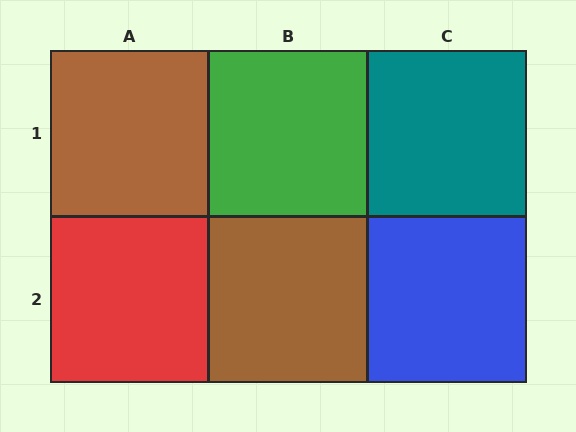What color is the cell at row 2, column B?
Brown.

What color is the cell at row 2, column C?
Blue.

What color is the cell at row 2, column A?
Red.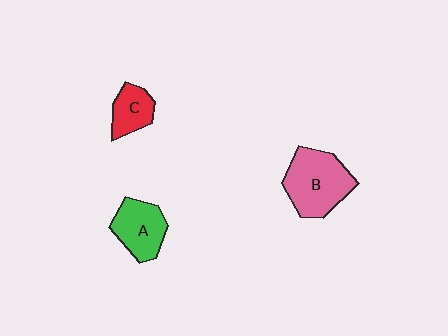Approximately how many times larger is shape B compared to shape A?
Approximately 1.4 times.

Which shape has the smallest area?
Shape C (red).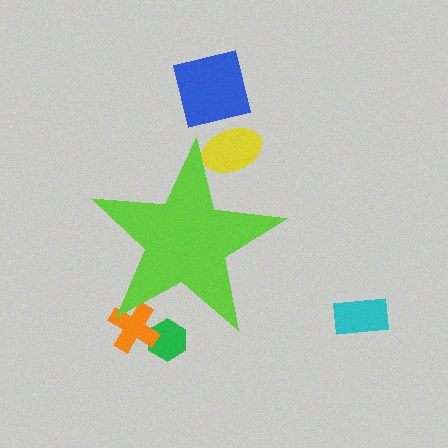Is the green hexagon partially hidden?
Yes, the green hexagon is partially hidden behind the lime star.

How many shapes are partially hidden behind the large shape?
3 shapes are partially hidden.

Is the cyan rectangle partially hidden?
No, the cyan rectangle is fully visible.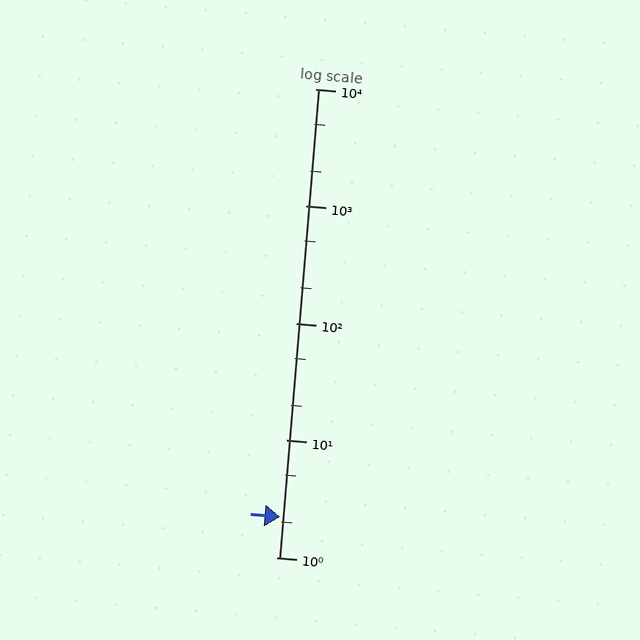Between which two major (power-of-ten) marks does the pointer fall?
The pointer is between 1 and 10.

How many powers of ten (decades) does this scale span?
The scale spans 4 decades, from 1 to 10000.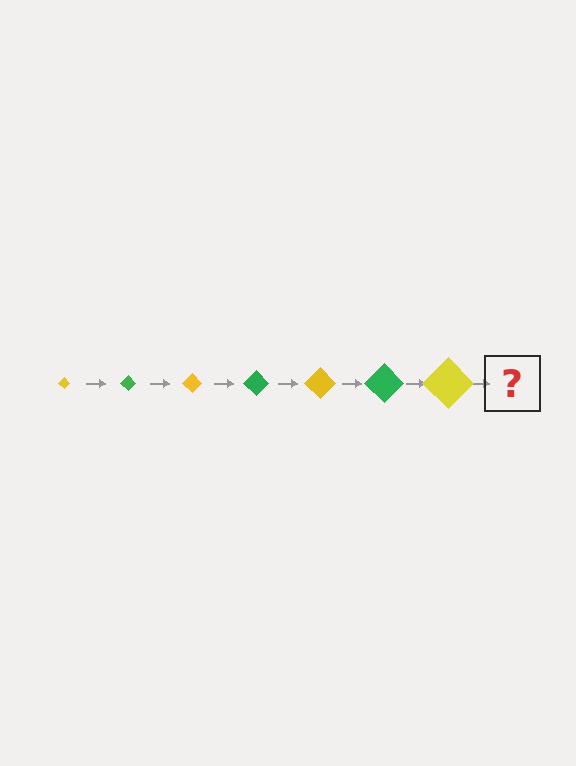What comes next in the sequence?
The next element should be a green diamond, larger than the previous one.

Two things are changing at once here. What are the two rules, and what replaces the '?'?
The two rules are that the diamond grows larger each step and the color cycles through yellow and green. The '?' should be a green diamond, larger than the previous one.